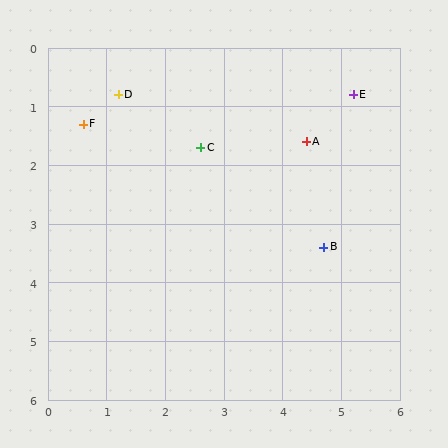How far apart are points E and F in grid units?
Points E and F are about 4.6 grid units apart.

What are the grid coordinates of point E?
Point E is at approximately (5.2, 0.8).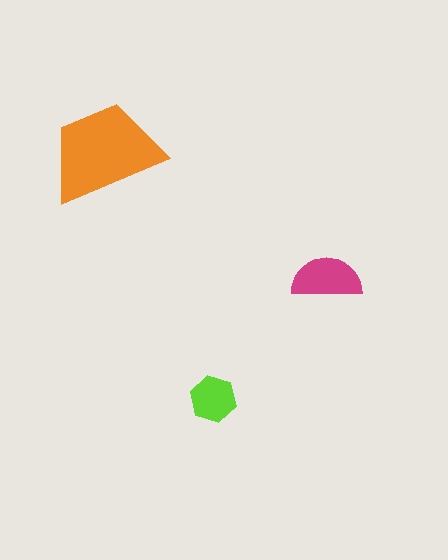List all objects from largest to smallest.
The orange trapezoid, the magenta semicircle, the lime hexagon.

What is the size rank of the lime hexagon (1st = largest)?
3rd.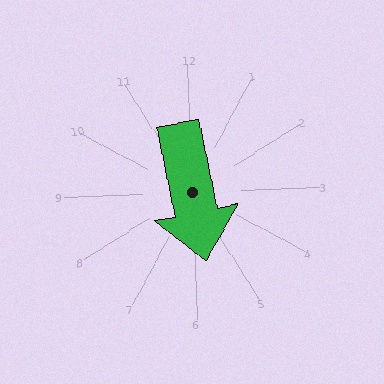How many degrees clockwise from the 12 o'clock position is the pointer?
Approximately 170 degrees.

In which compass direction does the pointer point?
South.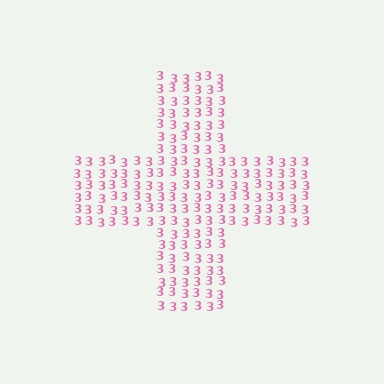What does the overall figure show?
The overall figure shows a cross.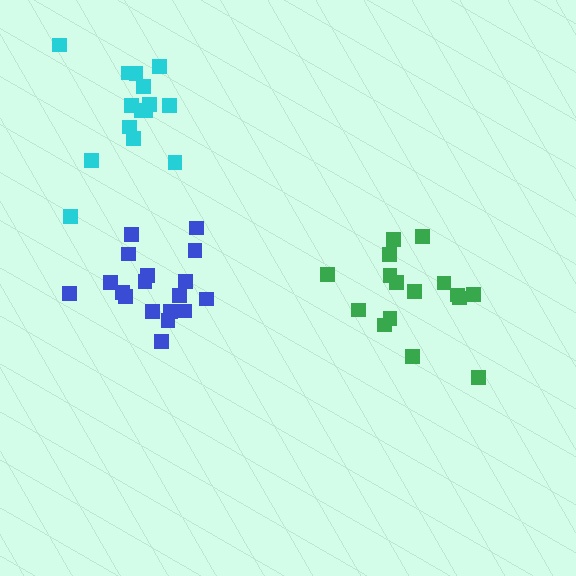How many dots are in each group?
Group 1: 18 dots, Group 2: 16 dots, Group 3: 15 dots (49 total).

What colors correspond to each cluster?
The clusters are colored: blue, green, cyan.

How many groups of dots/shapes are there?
There are 3 groups.